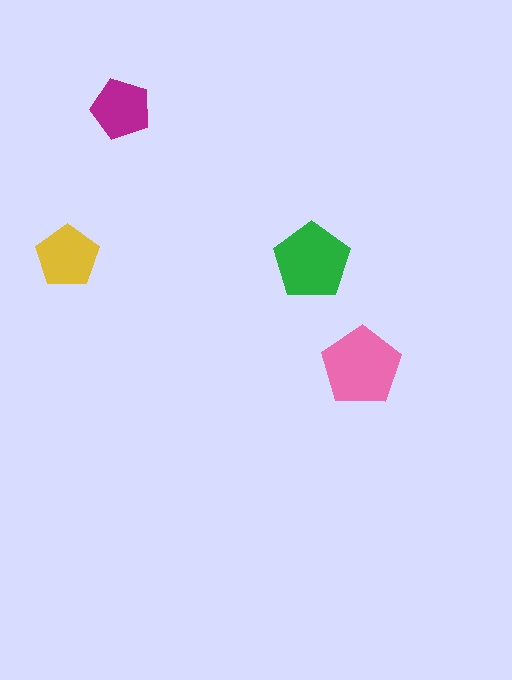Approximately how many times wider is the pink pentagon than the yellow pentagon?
About 1.5 times wider.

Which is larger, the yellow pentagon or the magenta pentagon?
The yellow one.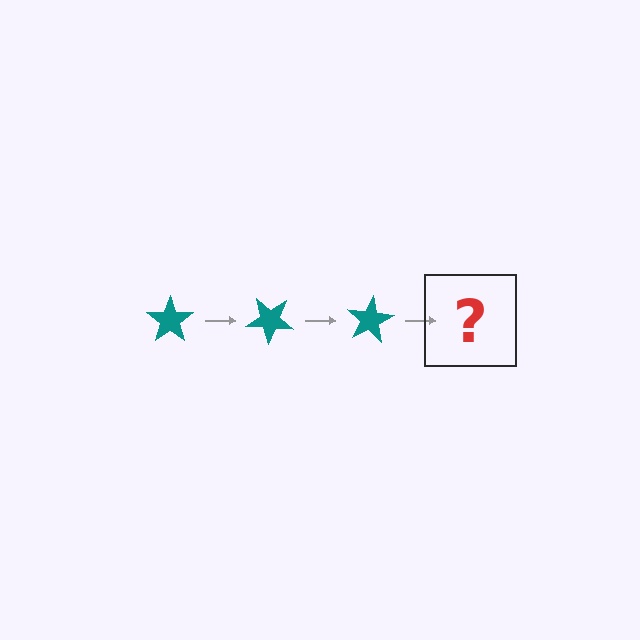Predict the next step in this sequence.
The next step is a teal star rotated 120 degrees.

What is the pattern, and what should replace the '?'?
The pattern is that the star rotates 40 degrees each step. The '?' should be a teal star rotated 120 degrees.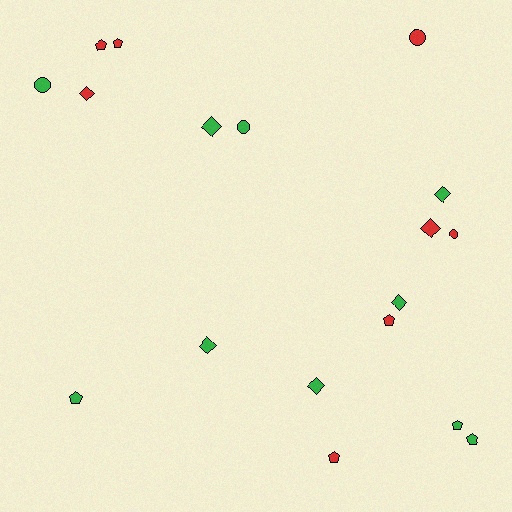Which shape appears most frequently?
Diamond, with 7 objects.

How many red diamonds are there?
There are 2 red diamonds.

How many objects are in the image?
There are 18 objects.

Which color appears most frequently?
Green, with 10 objects.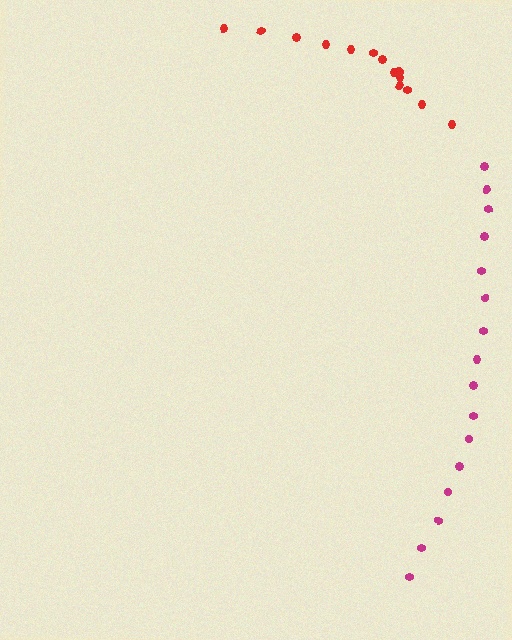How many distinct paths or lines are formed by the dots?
There are 2 distinct paths.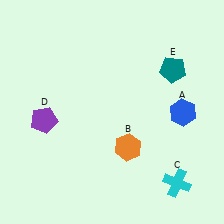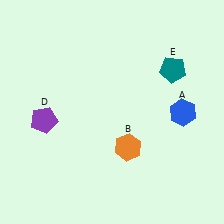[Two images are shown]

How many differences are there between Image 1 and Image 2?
There is 1 difference between the two images.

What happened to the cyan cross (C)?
The cyan cross (C) was removed in Image 2. It was in the bottom-right area of Image 1.